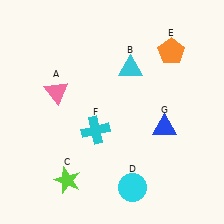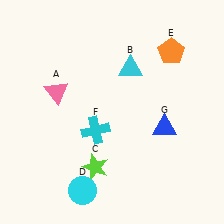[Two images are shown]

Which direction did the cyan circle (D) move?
The cyan circle (D) moved left.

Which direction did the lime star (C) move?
The lime star (C) moved right.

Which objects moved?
The objects that moved are: the lime star (C), the cyan circle (D).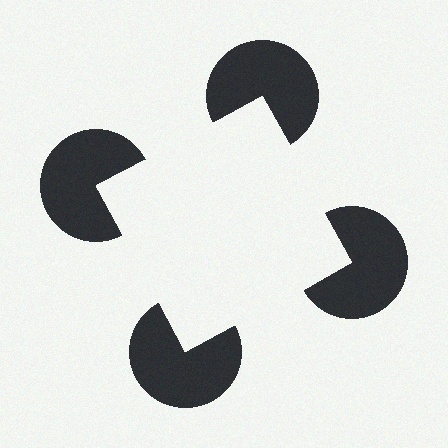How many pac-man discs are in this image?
There are 4 — one at each vertex of the illusory square.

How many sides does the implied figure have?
4 sides.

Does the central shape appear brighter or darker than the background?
It typically appears slightly brighter than the background, even though no actual brightness change is drawn.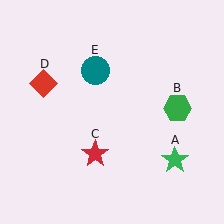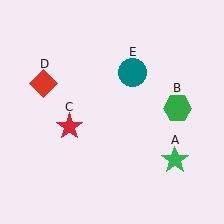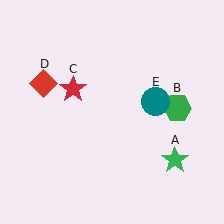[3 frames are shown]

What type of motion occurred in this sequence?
The red star (object C), teal circle (object E) rotated clockwise around the center of the scene.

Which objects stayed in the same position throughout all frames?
Green star (object A) and green hexagon (object B) and red diamond (object D) remained stationary.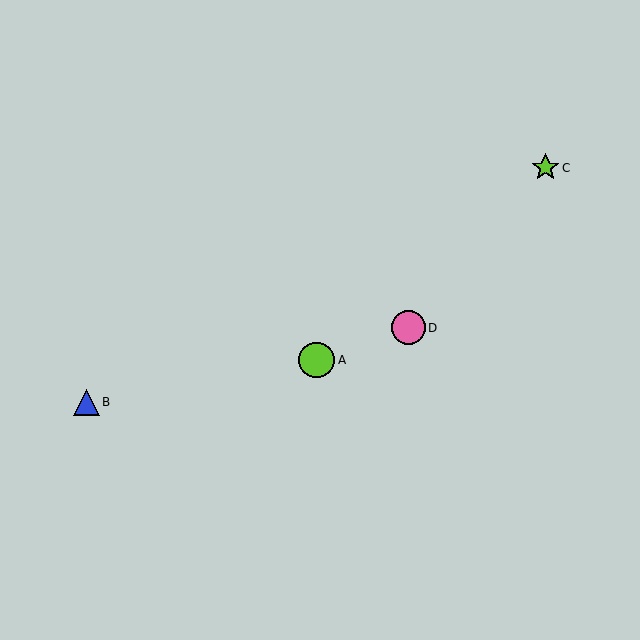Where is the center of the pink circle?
The center of the pink circle is at (409, 328).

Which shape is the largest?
The lime circle (labeled A) is the largest.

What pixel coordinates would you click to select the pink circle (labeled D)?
Click at (409, 328) to select the pink circle D.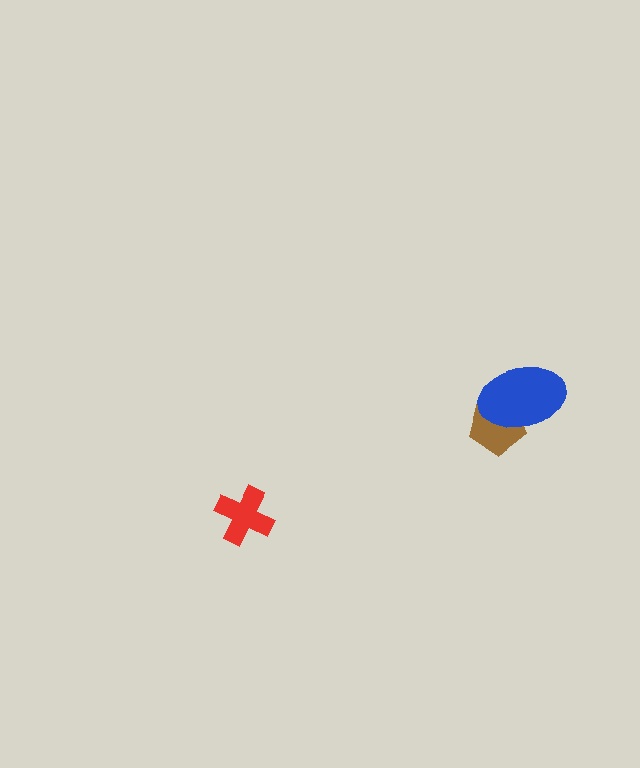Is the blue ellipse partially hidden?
No, no other shape covers it.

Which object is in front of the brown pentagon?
The blue ellipse is in front of the brown pentagon.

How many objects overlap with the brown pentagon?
1 object overlaps with the brown pentagon.